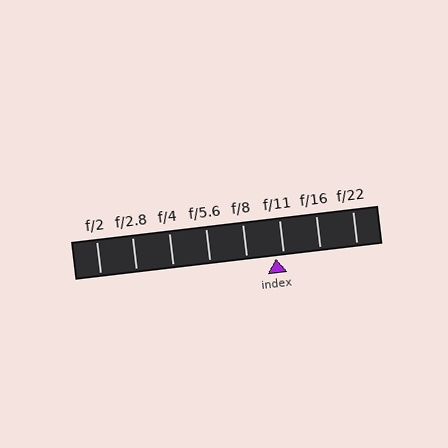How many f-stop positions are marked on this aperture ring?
There are 8 f-stop positions marked.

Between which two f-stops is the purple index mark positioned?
The index mark is between f/8 and f/11.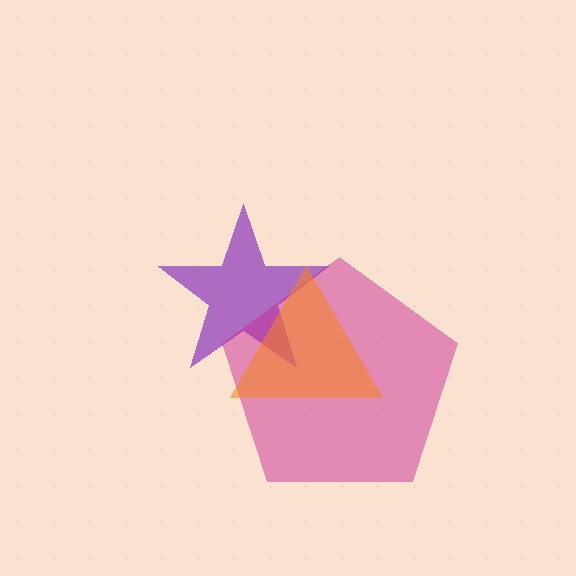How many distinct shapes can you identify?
There are 3 distinct shapes: a purple star, a magenta pentagon, an orange triangle.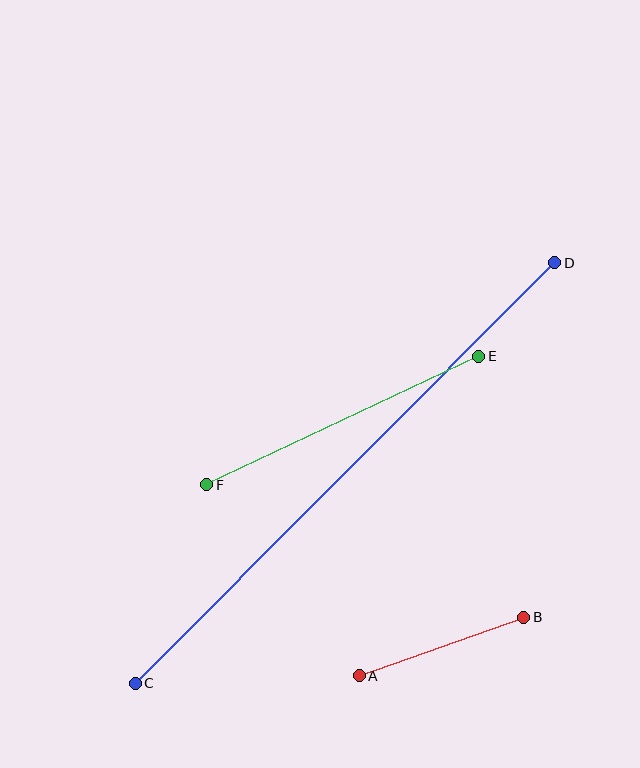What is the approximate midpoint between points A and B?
The midpoint is at approximately (442, 646) pixels.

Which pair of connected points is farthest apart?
Points C and D are farthest apart.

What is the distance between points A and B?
The distance is approximately 175 pixels.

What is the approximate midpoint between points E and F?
The midpoint is at approximately (343, 420) pixels.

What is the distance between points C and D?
The distance is approximately 594 pixels.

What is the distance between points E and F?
The distance is approximately 301 pixels.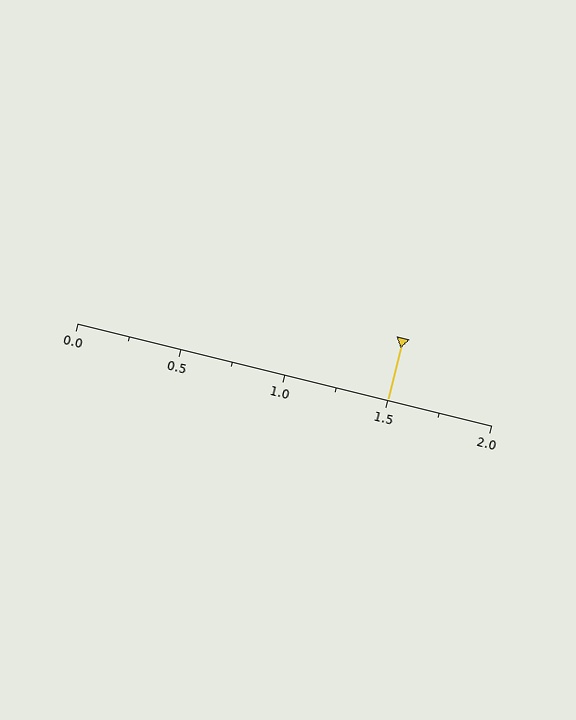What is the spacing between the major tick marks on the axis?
The major ticks are spaced 0.5 apart.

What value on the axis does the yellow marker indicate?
The marker indicates approximately 1.5.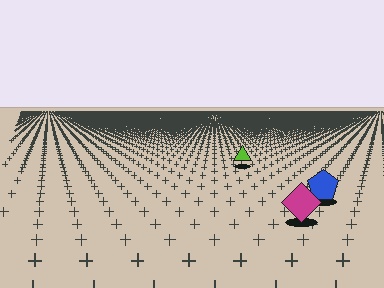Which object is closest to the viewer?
The magenta diamond is closest. The texture marks near it are larger and more spread out.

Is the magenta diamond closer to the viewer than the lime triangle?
Yes. The magenta diamond is closer — you can tell from the texture gradient: the ground texture is coarser near it.